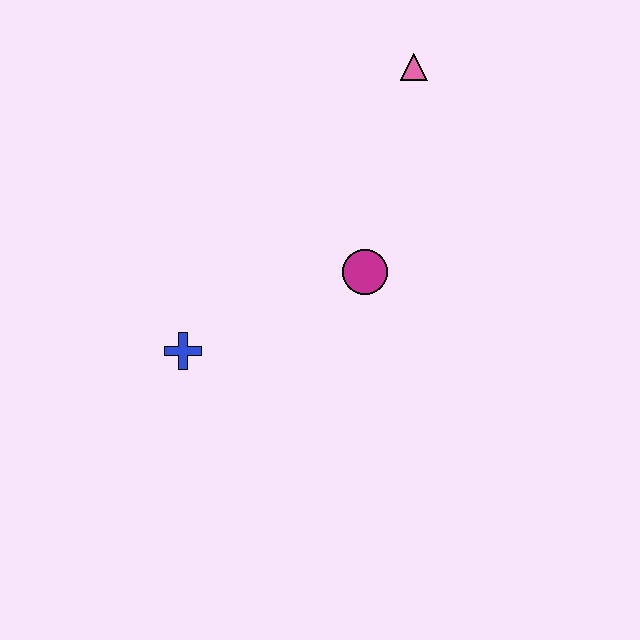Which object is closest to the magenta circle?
The blue cross is closest to the magenta circle.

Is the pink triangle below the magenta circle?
No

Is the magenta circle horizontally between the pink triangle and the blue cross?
Yes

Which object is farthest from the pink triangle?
The blue cross is farthest from the pink triangle.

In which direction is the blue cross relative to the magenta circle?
The blue cross is to the left of the magenta circle.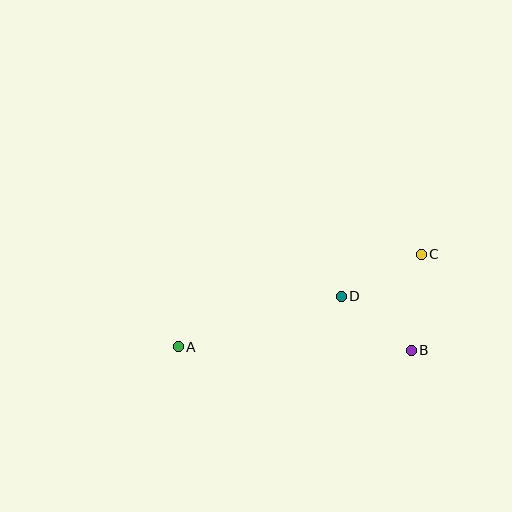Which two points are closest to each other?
Points B and D are closest to each other.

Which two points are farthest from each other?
Points A and C are farthest from each other.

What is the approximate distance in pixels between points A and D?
The distance between A and D is approximately 171 pixels.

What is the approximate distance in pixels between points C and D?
The distance between C and D is approximately 90 pixels.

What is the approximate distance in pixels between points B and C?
The distance between B and C is approximately 97 pixels.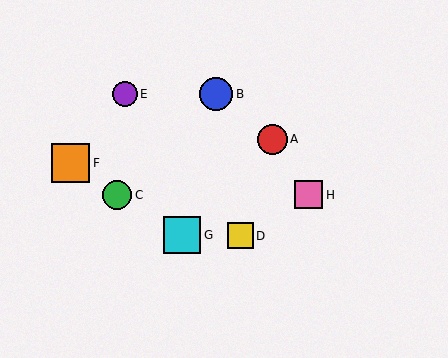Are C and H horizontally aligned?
Yes, both are at y≈195.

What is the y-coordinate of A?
Object A is at y≈139.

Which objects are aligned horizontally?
Objects C, H are aligned horizontally.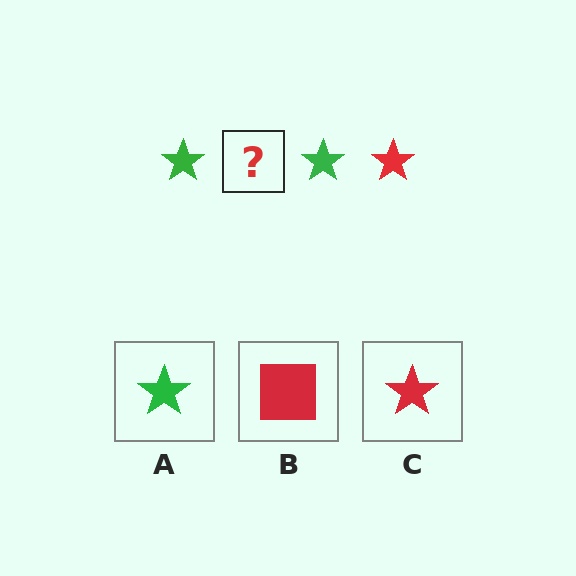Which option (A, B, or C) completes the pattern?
C.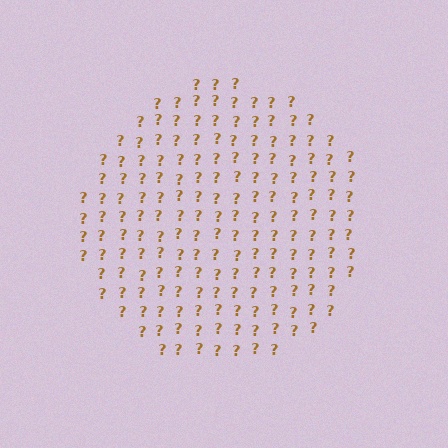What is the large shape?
The large shape is a circle.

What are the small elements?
The small elements are question marks.